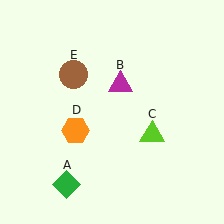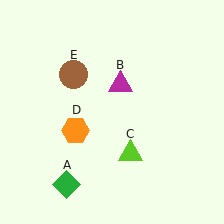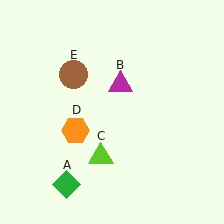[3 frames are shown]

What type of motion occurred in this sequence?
The lime triangle (object C) rotated clockwise around the center of the scene.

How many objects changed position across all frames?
1 object changed position: lime triangle (object C).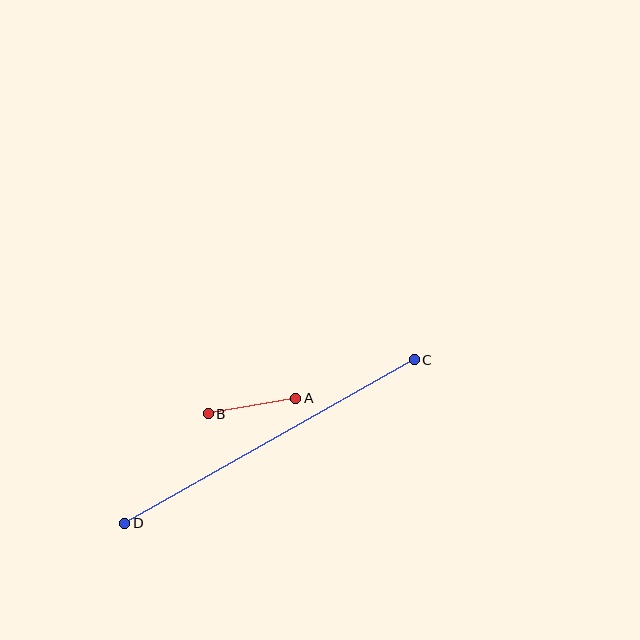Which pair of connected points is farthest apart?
Points C and D are farthest apart.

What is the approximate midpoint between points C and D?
The midpoint is at approximately (269, 442) pixels.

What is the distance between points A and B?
The distance is approximately 89 pixels.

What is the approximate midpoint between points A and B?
The midpoint is at approximately (252, 406) pixels.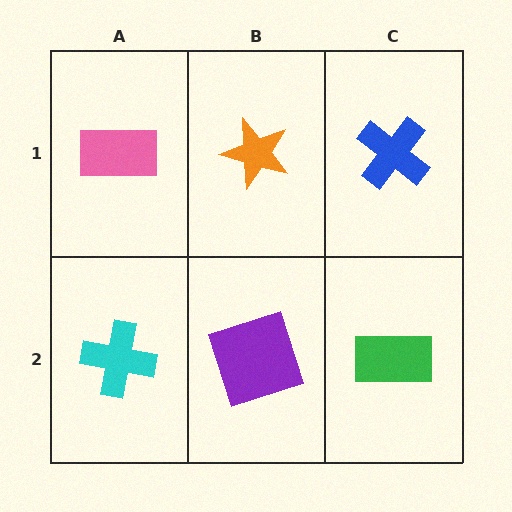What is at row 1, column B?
An orange star.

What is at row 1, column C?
A blue cross.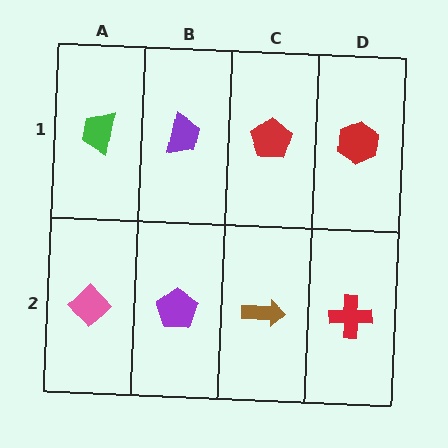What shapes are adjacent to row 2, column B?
A purple trapezoid (row 1, column B), a pink diamond (row 2, column A), a brown arrow (row 2, column C).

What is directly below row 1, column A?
A pink diamond.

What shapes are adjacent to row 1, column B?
A purple pentagon (row 2, column B), a green trapezoid (row 1, column A), a red pentagon (row 1, column C).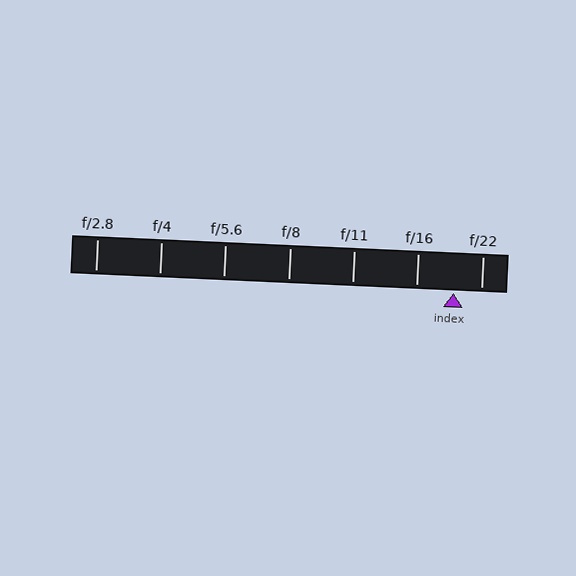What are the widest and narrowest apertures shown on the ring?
The widest aperture shown is f/2.8 and the narrowest is f/22.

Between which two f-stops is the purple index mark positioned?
The index mark is between f/16 and f/22.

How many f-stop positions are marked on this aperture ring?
There are 7 f-stop positions marked.